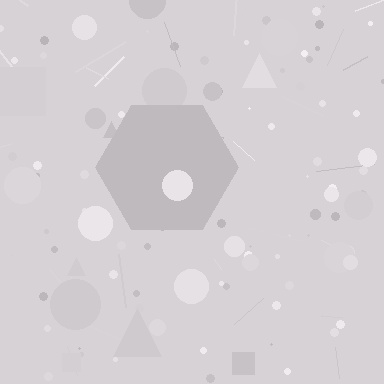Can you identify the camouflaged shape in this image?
The camouflaged shape is a hexagon.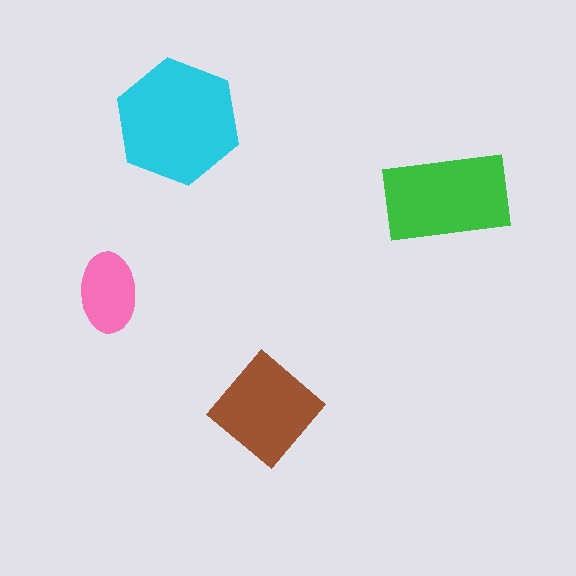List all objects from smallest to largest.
The pink ellipse, the brown diamond, the green rectangle, the cyan hexagon.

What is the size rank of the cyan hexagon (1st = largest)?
1st.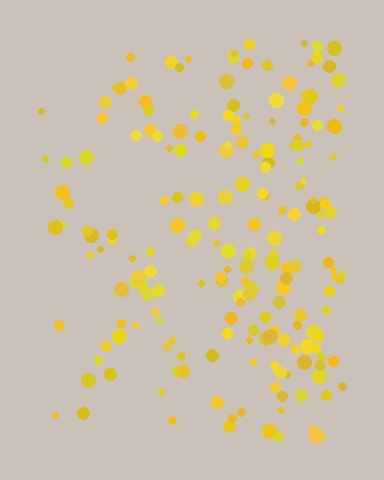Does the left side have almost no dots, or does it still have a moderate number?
Still a moderate number, just noticeably fewer than the right.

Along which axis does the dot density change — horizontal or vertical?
Horizontal.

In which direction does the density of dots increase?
From left to right, with the right side densest.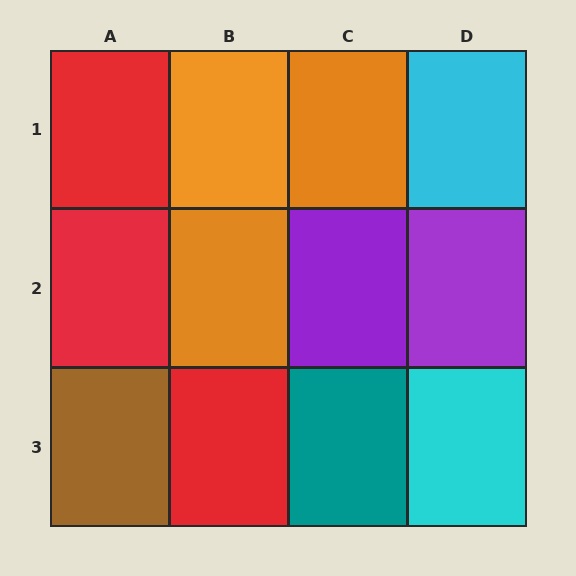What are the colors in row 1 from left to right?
Red, orange, orange, cyan.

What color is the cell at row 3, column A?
Brown.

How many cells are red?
3 cells are red.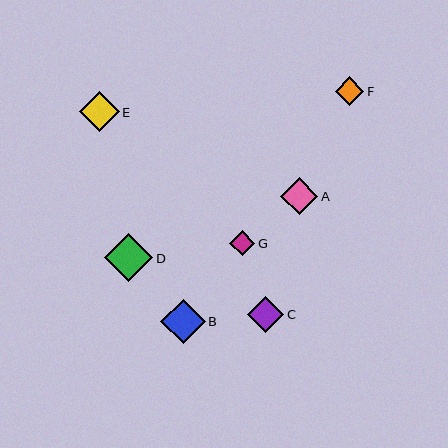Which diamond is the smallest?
Diamond G is the smallest with a size of approximately 25 pixels.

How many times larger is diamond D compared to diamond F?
Diamond D is approximately 1.7 times the size of diamond F.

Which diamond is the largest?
Diamond D is the largest with a size of approximately 48 pixels.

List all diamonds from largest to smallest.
From largest to smallest: D, B, E, A, C, F, G.